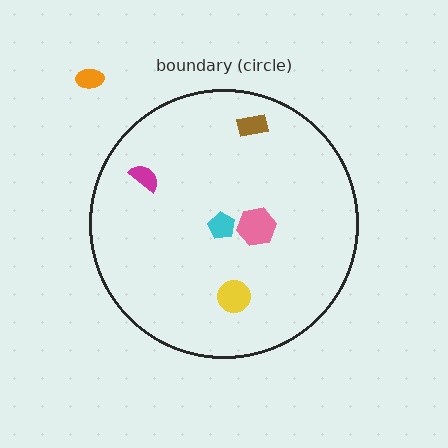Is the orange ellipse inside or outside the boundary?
Outside.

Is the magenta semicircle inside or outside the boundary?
Inside.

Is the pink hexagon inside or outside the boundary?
Inside.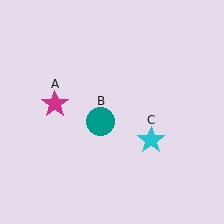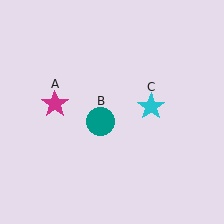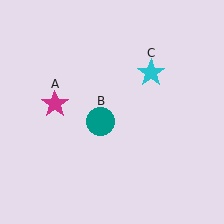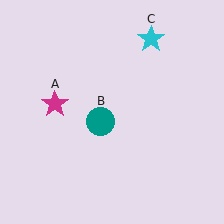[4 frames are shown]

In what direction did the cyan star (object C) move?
The cyan star (object C) moved up.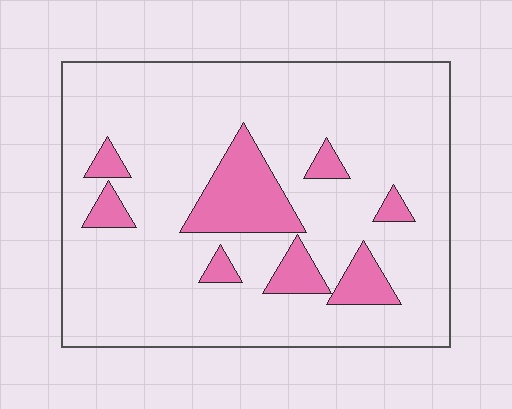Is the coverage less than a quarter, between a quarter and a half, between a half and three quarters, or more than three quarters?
Less than a quarter.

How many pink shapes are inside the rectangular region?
8.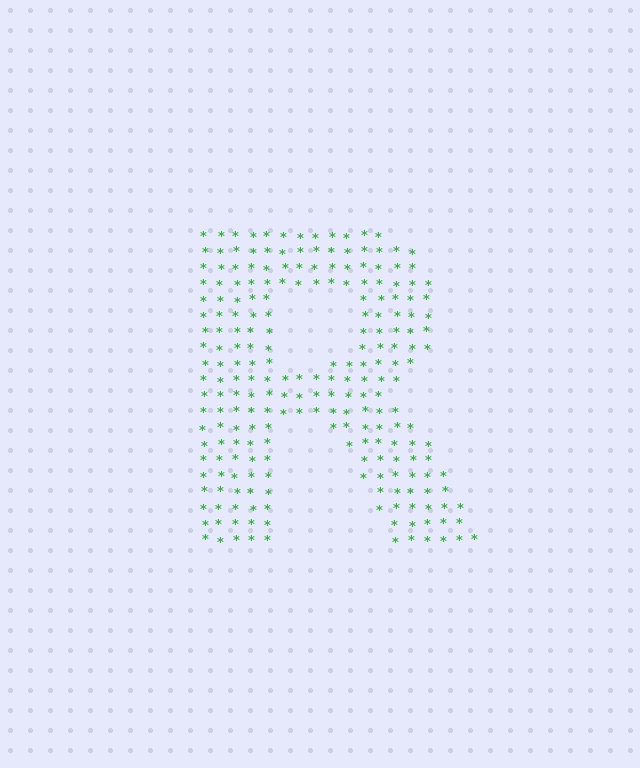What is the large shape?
The large shape is the letter R.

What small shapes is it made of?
It is made of small asterisks.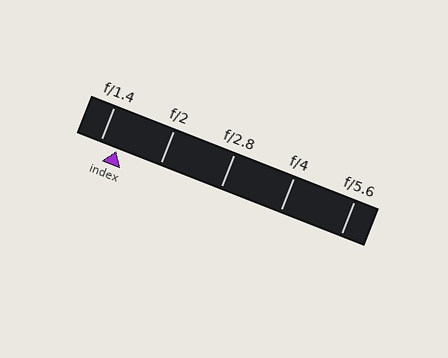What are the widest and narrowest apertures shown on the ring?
The widest aperture shown is f/1.4 and the narrowest is f/5.6.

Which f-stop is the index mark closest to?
The index mark is closest to f/1.4.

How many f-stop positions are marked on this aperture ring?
There are 5 f-stop positions marked.